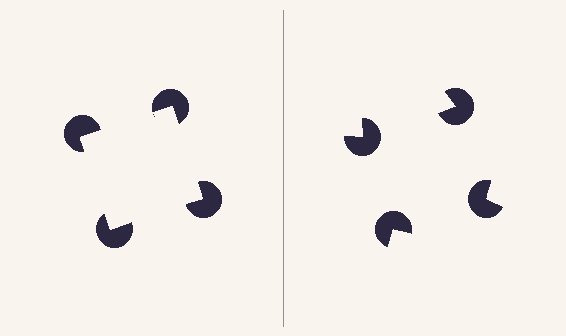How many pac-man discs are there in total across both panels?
8 — 4 on each side.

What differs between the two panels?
The pac-man discs are positioned identically on both sides; only the wedge orientations differ. On the left they align to a square; on the right they are misaligned.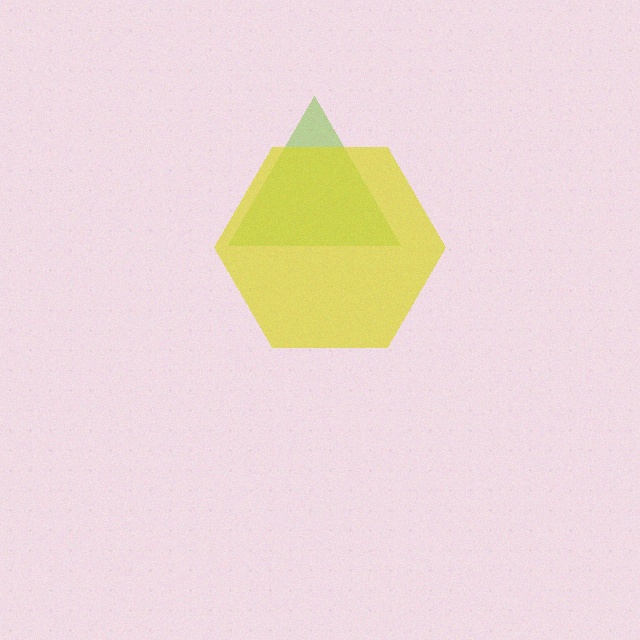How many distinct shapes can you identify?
There are 2 distinct shapes: a lime triangle, a yellow hexagon.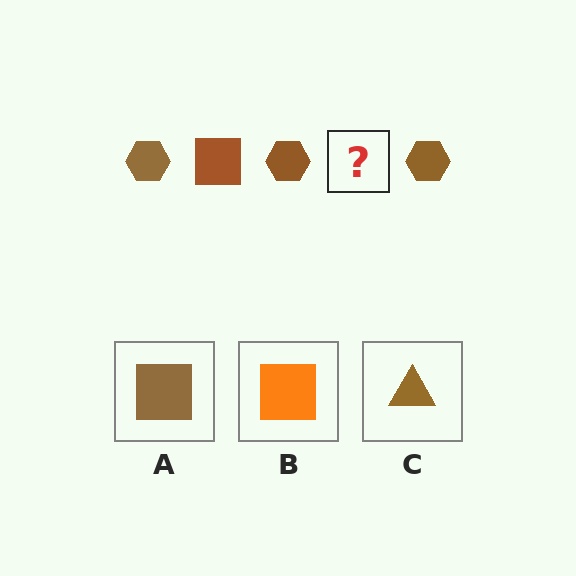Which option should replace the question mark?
Option A.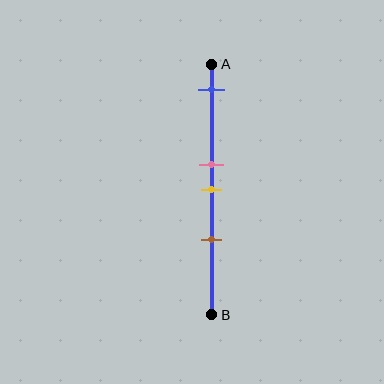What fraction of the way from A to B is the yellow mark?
The yellow mark is approximately 50% (0.5) of the way from A to B.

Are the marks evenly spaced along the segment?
No, the marks are not evenly spaced.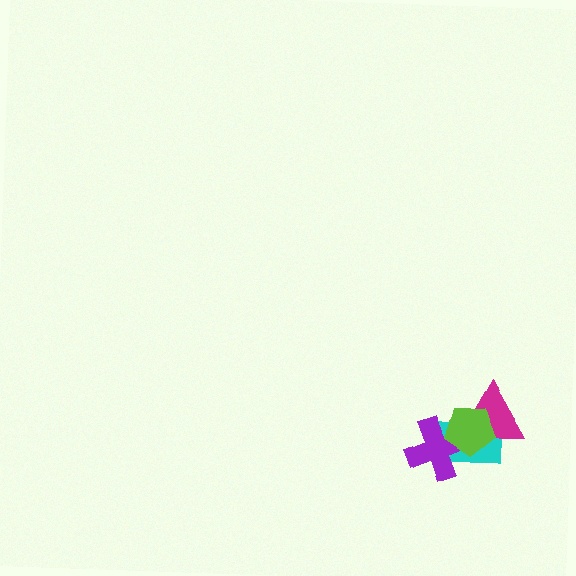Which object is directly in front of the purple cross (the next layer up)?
The magenta triangle is directly in front of the purple cross.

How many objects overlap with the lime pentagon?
3 objects overlap with the lime pentagon.